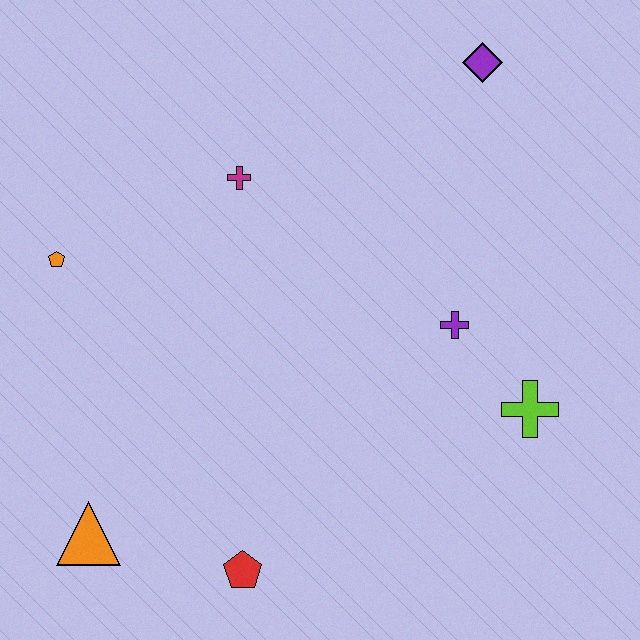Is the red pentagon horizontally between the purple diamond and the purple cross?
No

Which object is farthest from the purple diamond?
The orange triangle is farthest from the purple diamond.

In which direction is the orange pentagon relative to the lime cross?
The orange pentagon is to the left of the lime cross.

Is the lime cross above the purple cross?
No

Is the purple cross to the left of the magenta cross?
No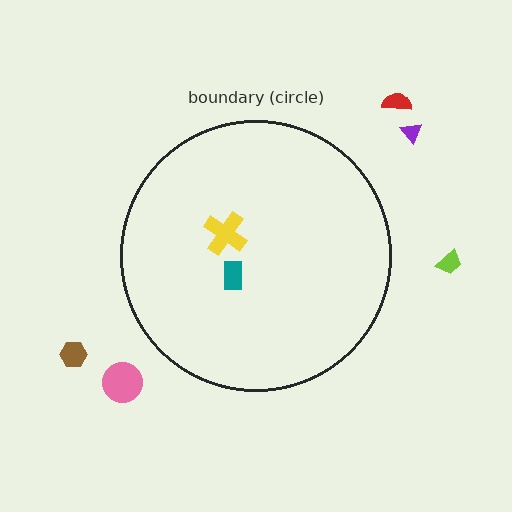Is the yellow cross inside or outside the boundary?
Inside.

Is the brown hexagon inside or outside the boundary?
Outside.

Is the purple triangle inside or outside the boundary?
Outside.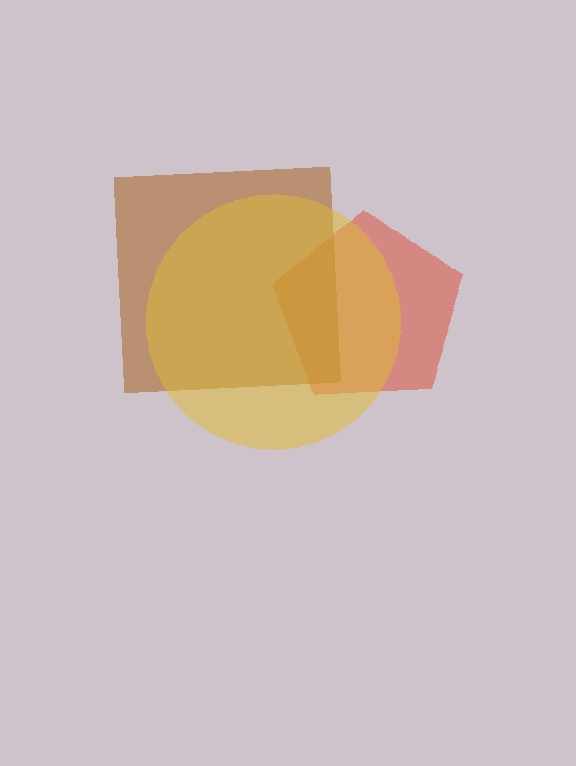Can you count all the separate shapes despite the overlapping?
Yes, there are 3 separate shapes.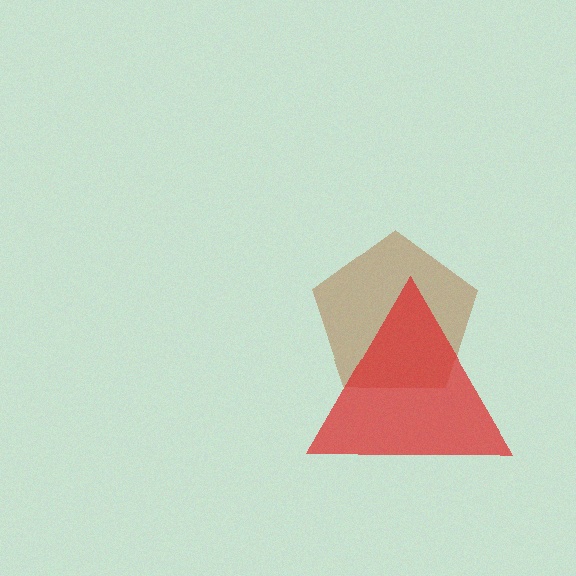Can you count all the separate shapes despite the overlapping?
Yes, there are 2 separate shapes.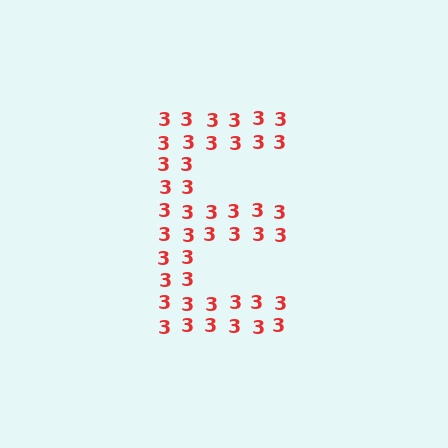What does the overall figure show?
The overall figure shows the letter E.